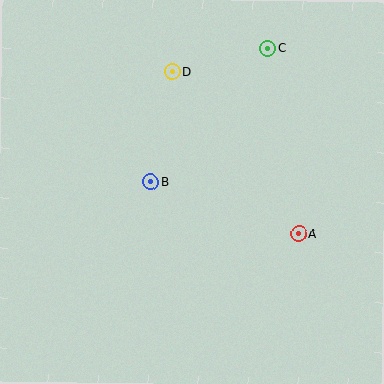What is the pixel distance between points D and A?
The distance between D and A is 206 pixels.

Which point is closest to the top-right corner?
Point C is closest to the top-right corner.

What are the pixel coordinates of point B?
Point B is at (151, 182).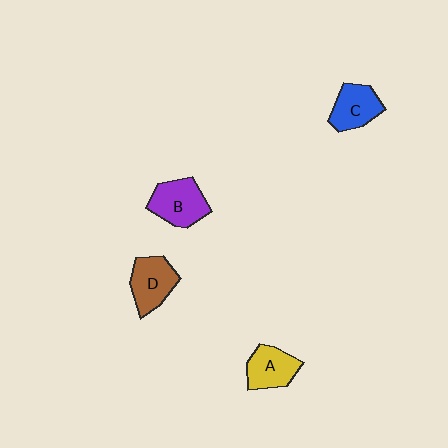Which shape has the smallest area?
Shape C (blue).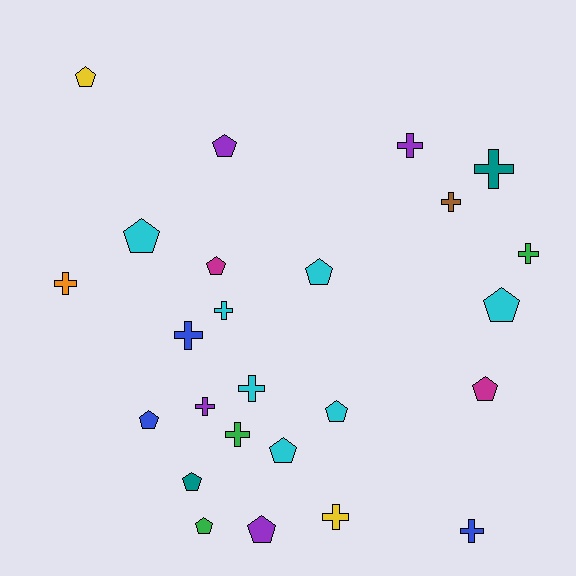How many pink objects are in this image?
There are no pink objects.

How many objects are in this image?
There are 25 objects.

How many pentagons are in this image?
There are 13 pentagons.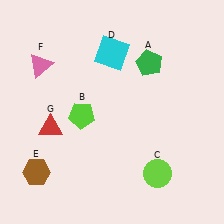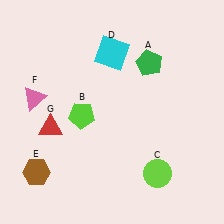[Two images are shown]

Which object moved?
The pink triangle (F) moved down.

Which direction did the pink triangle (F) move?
The pink triangle (F) moved down.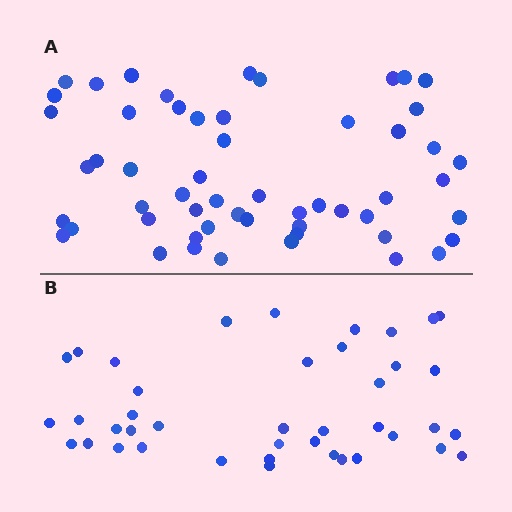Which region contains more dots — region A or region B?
Region A (the top region) has more dots.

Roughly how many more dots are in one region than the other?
Region A has approximately 15 more dots than region B.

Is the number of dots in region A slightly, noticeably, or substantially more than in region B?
Region A has noticeably more, but not dramatically so. The ratio is roughly 1.3 to 1.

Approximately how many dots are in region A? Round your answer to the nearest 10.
About 60 dots. (The exact count is 55, which rounds to 60.)